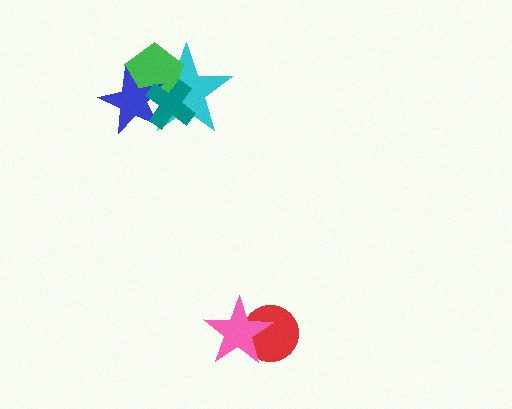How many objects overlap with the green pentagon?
3 objects overlap with the green pentagon.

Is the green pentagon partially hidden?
Yes, it is partially covered by another shape.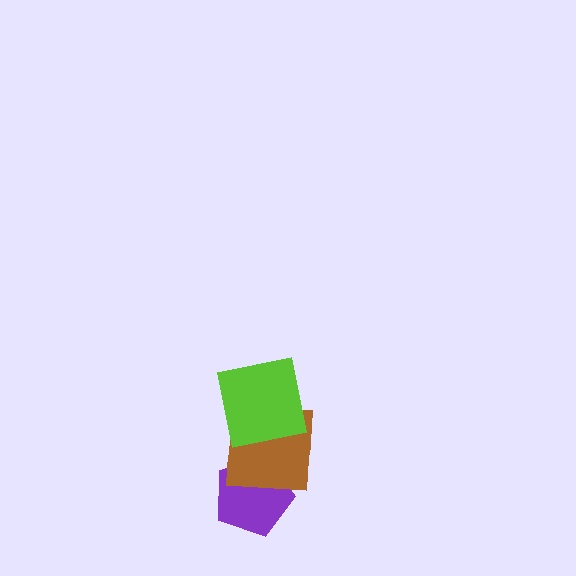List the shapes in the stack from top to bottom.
From top to bottom: the lime square, the brown square, the purple pentagon.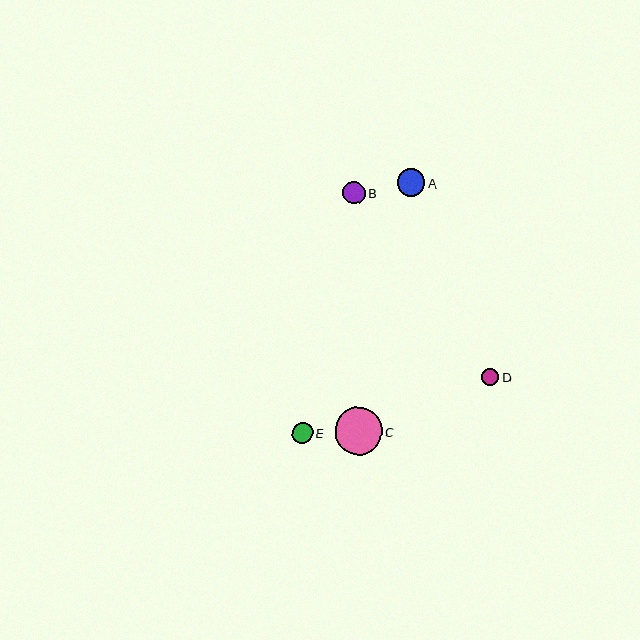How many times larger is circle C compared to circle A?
Circle C is approximately 1.7 times the size of circle A.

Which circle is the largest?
Circle C is the largest with a size of approximately 47 pixels.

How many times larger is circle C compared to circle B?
Circle C is approximately 2.1 times the size of circle B.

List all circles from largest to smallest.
From largest to smallest: C, A, B, E, D.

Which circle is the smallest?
Circle D is the smallest with a size of approximately 17 pixels.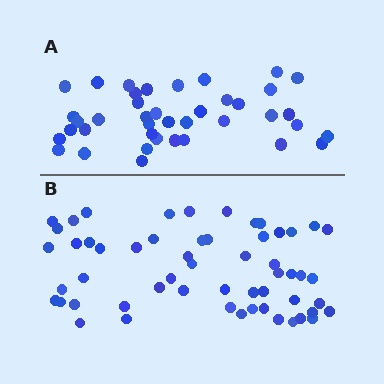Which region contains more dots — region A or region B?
Region B (the bottom region) has more dots.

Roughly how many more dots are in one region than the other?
Region B has approximately 15 more dots than region A.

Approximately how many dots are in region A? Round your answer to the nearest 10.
About 40 dots.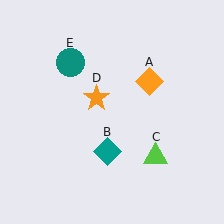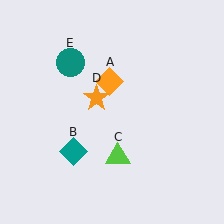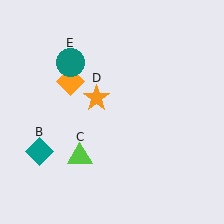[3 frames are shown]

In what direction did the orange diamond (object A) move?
The orange diamond (object A) moved left.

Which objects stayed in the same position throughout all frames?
Orange star (object D) and teal circle (object E) remained stationary.